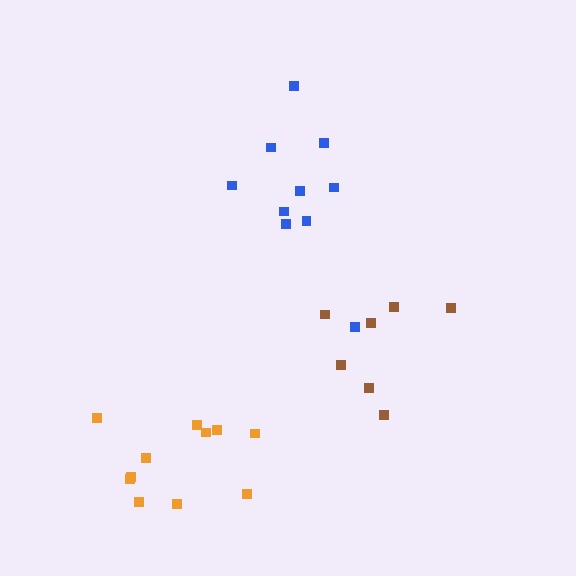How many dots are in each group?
Group 1: 7 dots, Group 2: 10 dots, Group 3: 11 dots (28 total).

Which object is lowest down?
The orange cluster is bottommost.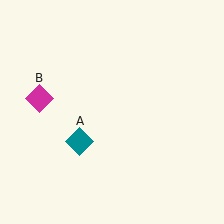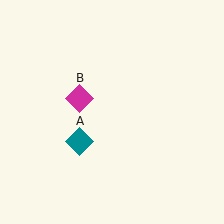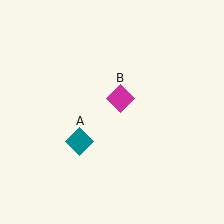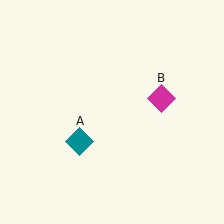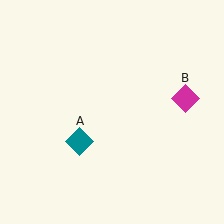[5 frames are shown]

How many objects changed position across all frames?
1 object changed position: magenta diamond (object B).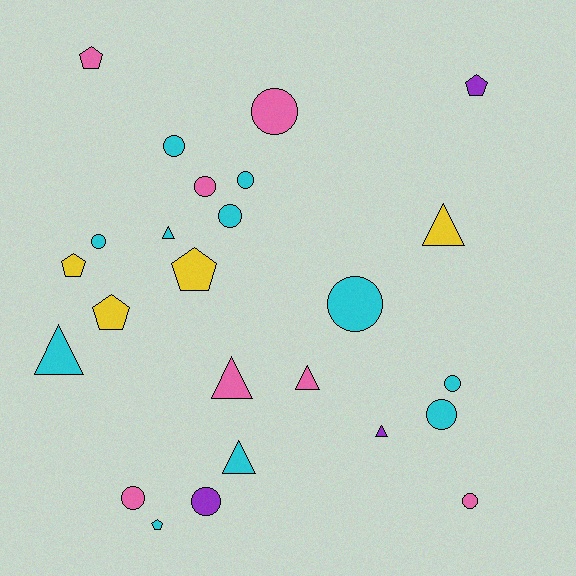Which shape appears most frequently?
Circle, with 12 objects.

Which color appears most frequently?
Cyan, with 11 objects.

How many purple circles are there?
There is 1 purple circle.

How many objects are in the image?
There are 25 objects.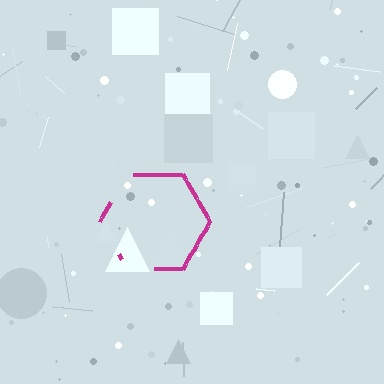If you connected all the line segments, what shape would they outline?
They would outline a hexagon.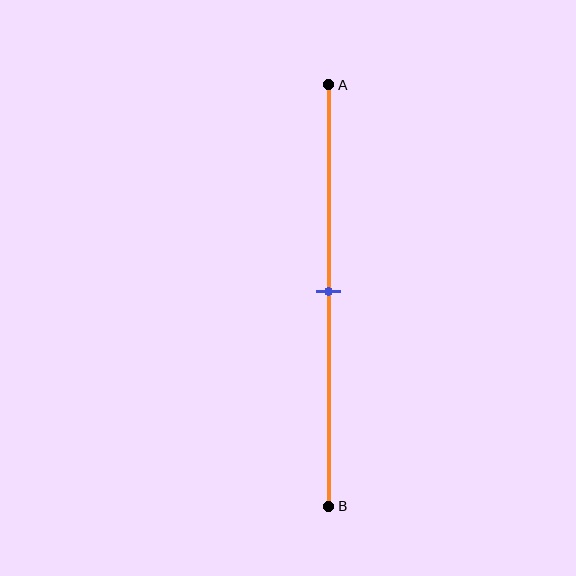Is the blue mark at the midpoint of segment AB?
Yes, the mark is approximately at the midpoint.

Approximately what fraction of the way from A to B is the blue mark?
The blue mark is approximately 50% of the way from A to B.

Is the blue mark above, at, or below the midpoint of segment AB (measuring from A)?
The blue mark is approximately at the midpoint of segment AB.